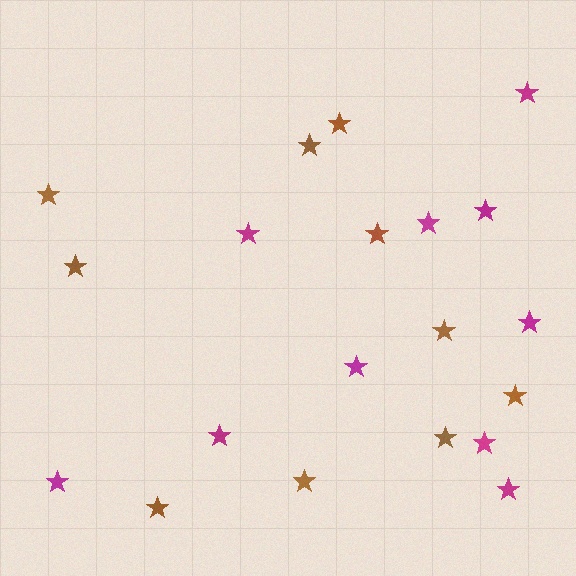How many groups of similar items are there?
There are 2 groups: one group of magenta stars (10) and one group of brown stars (10).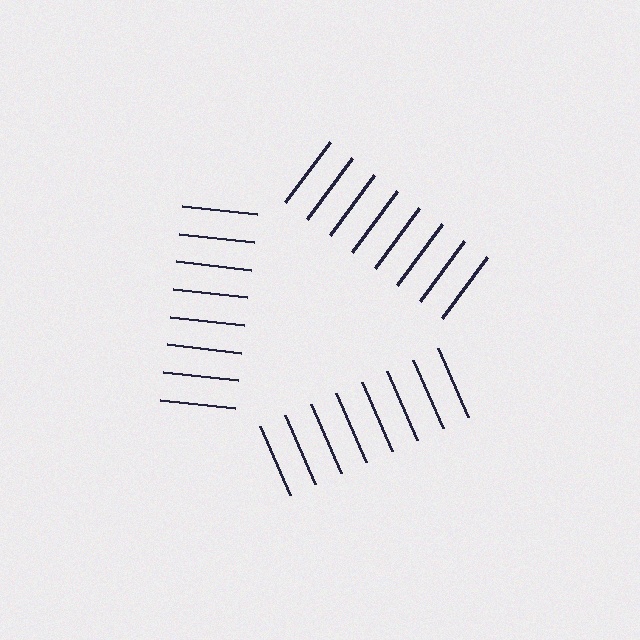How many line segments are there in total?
24 — 8 along each of the 3 edges.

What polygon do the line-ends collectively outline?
An illusory triangle — the line segments terminate on its edges but no continuous stroke is drawn.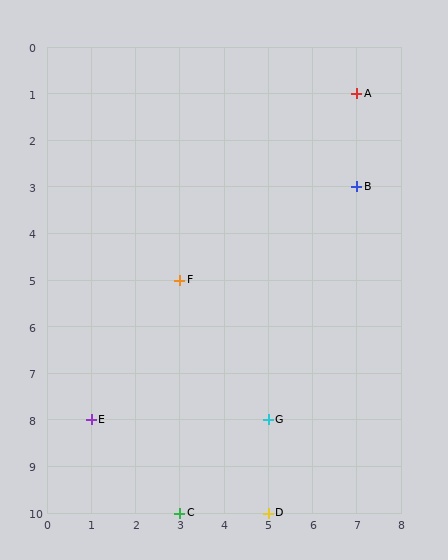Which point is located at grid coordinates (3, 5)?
Point F is at (3, 5).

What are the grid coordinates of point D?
Point D is at grid coordinates (5, 10).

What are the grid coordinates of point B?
Point B is at grid coordinates (7, 3).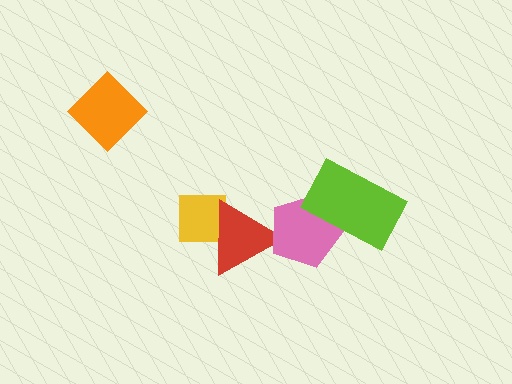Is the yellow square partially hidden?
Yes, it is partially covered by another shape.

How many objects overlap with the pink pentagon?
2 objects overlap with the pink pentagon.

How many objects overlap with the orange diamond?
0 objects overlap with the orange diamond.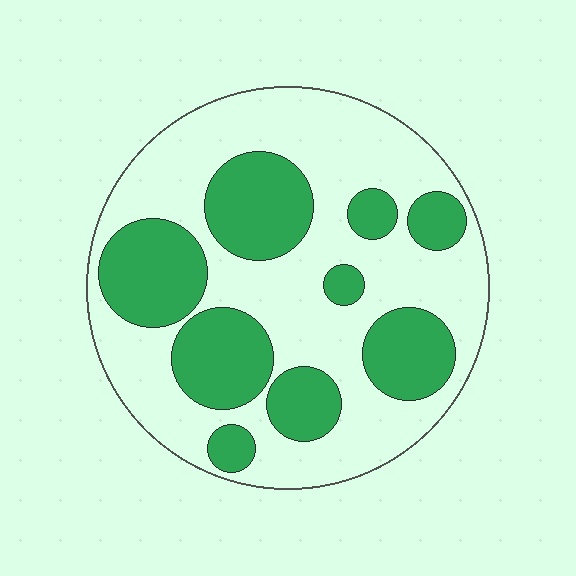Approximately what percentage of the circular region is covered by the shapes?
Approximately 35%.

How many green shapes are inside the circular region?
9.